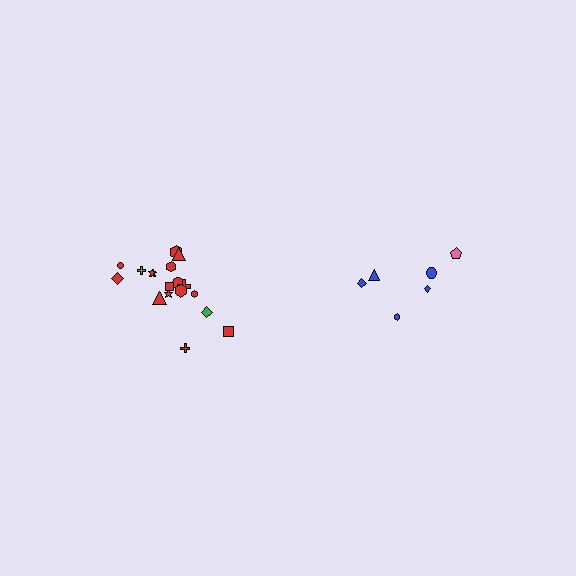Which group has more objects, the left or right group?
The left group.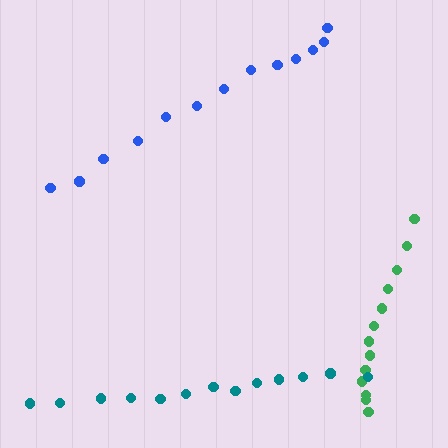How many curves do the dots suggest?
There are 3 distinct paths.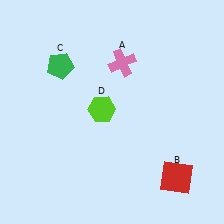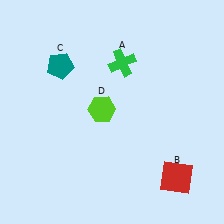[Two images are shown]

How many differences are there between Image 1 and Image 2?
There are 2 differences between the two images.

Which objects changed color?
A changed from pink to green. C changed from green to teal.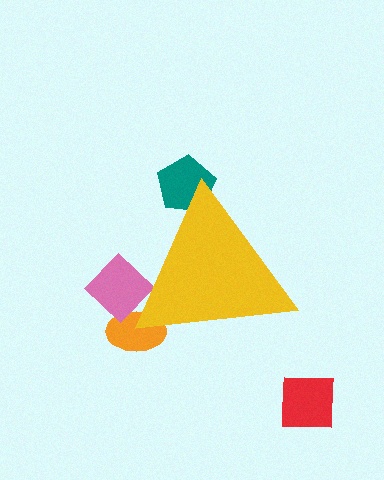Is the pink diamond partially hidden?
Yes, the pink diamond is partially hidden behind the yellow triangle.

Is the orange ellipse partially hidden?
Yes, the orange ellipse is partially hidden behind the yellow triangle.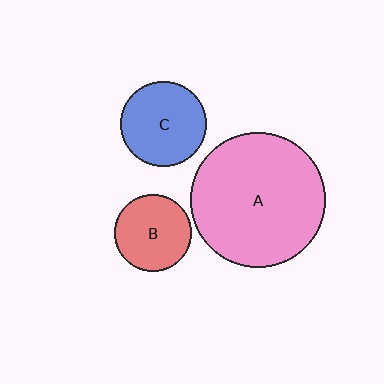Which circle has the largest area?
Circle A (pink).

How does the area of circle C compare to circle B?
Approximately 1.2 times.